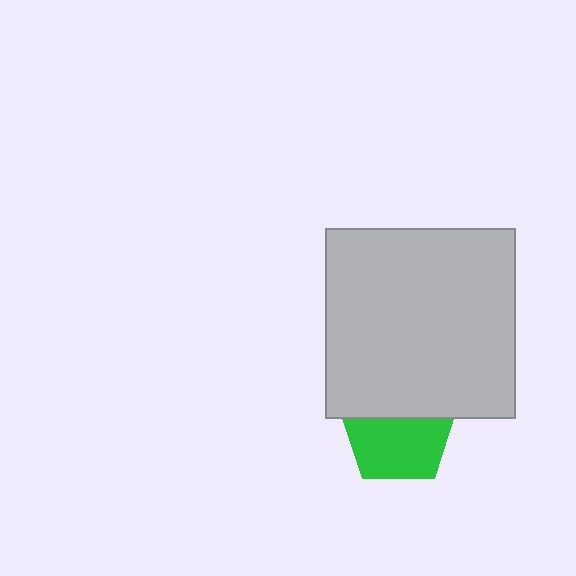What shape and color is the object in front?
The object in front is a light gray square.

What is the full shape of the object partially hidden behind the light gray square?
The partially hidden object is a green pentagon.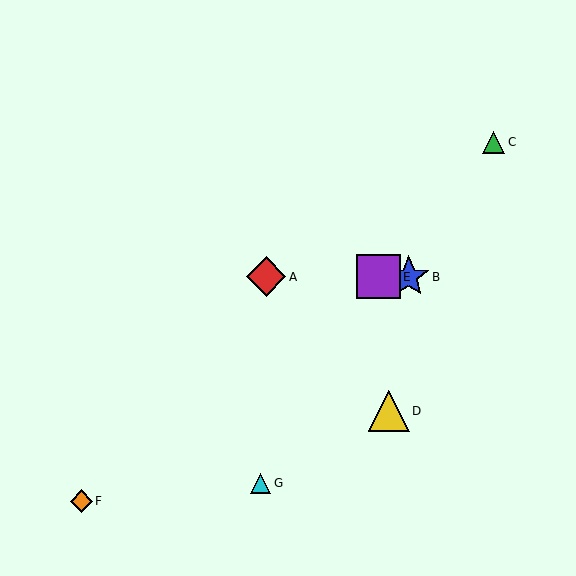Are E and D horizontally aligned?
No, E is at y≈277 and D is at y≈411.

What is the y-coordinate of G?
Object G is at y≈483.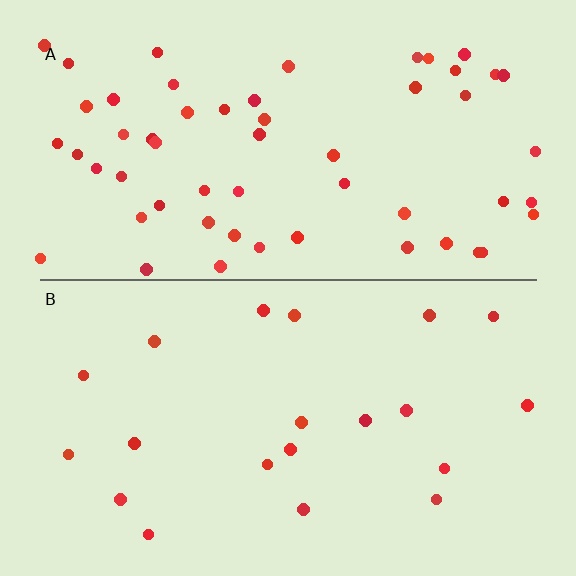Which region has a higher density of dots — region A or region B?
A (the top).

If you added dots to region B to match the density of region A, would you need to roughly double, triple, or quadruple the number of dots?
Approximately triple.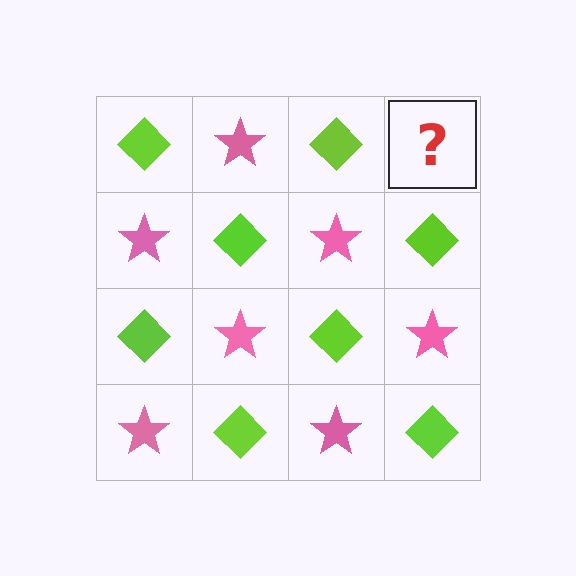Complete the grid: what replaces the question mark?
The question mark should be replaced with a pink star.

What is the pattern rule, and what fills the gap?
The rule is that it alternates lime diamond and pink star in a checkerboard pattern. The gap should be filled with a pink star.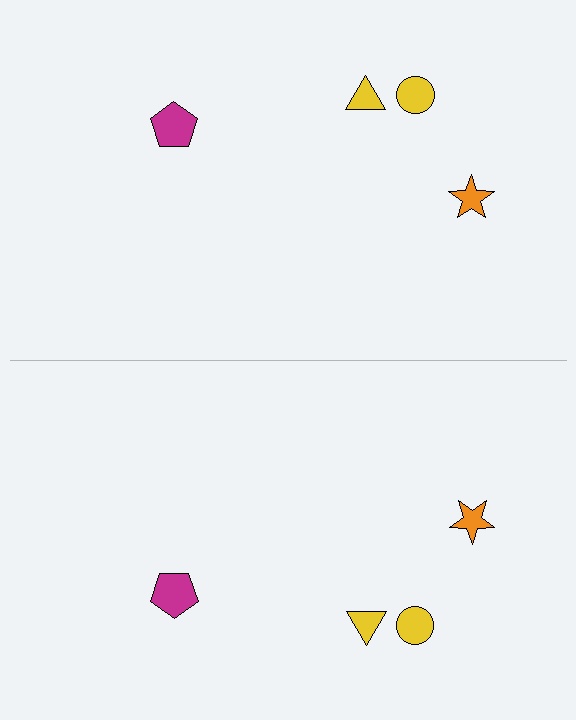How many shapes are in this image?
There are 8 shapes in this image.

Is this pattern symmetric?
Yes, this pattern has bilateral (reflection) symmetry.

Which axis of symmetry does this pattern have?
The pattern has a horizontal axis of symmetry running through the center of the image.